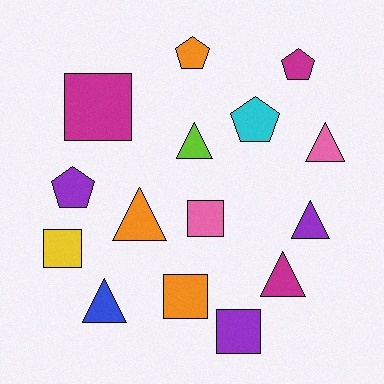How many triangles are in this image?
There are 6 triangles.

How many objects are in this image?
There are 15 objects.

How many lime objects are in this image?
There is 1 lime object.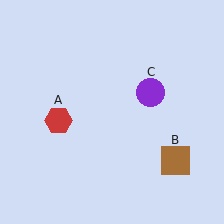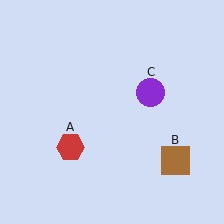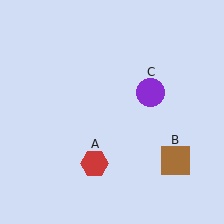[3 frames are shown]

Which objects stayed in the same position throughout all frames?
Brown square (object B) and purple circle (object C) remained stationary.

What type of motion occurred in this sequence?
The red hexagon (object A) rotated counterclockwise around the center of the scene.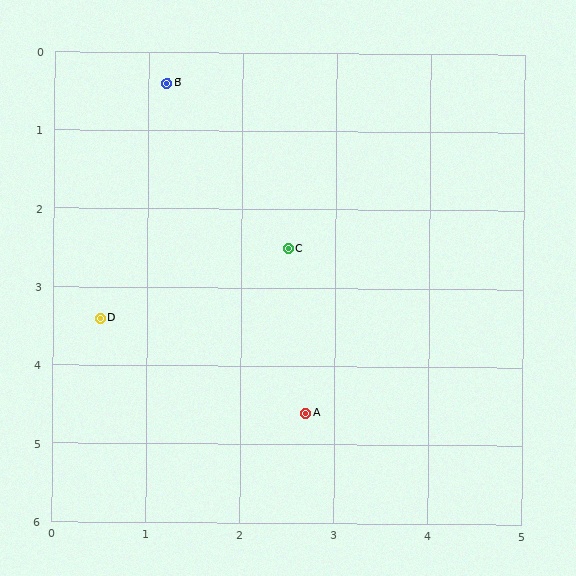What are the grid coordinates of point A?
Point A is at approximately (2.7, 4.6).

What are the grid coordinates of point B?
Point B is at approximately (1.2, 0.4).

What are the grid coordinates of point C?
Point C is at approximately (2.5, 2.5).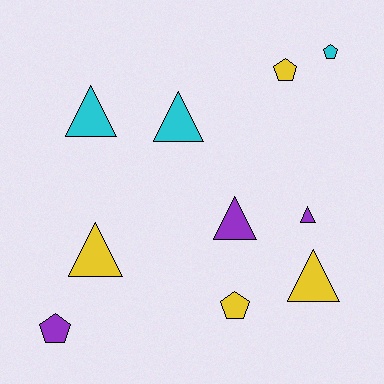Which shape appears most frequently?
Triangle, with 6 objects.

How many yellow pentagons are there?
There are 2 yellow pentagons.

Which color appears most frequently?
Yellow, with 4 objects.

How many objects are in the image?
There are 10 objects.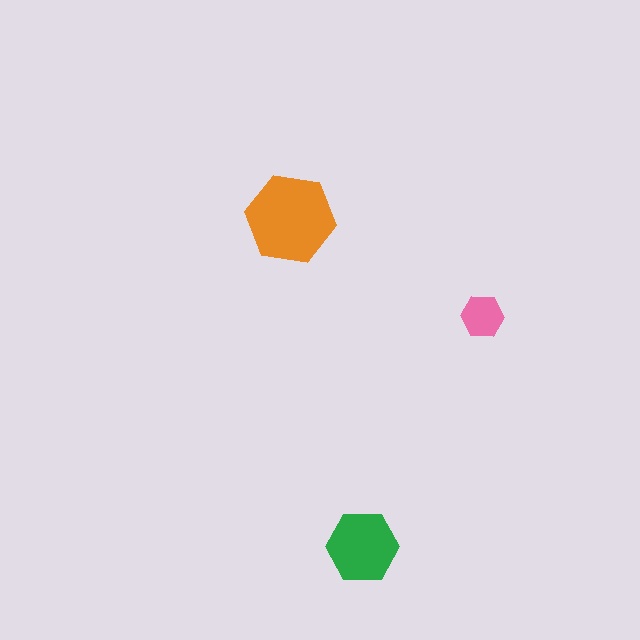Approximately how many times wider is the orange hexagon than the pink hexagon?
About 2 times wider.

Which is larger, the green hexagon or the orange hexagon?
The orange one.